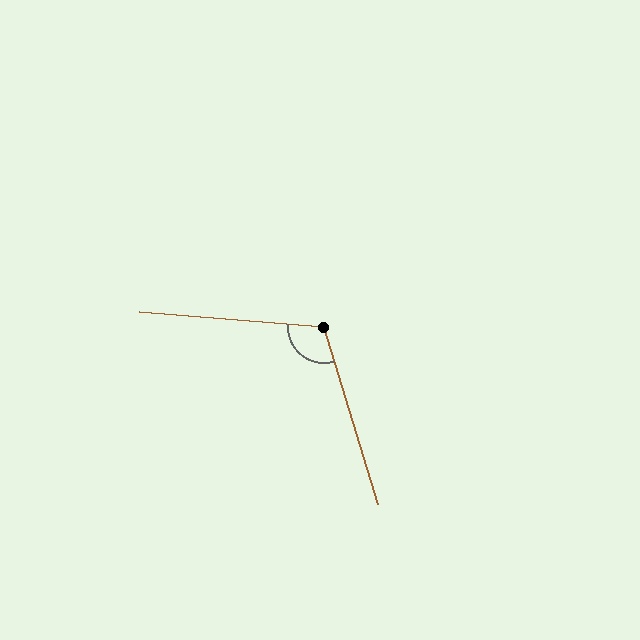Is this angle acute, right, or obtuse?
It is obtuse.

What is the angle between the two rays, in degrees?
Approximately 111 degrees.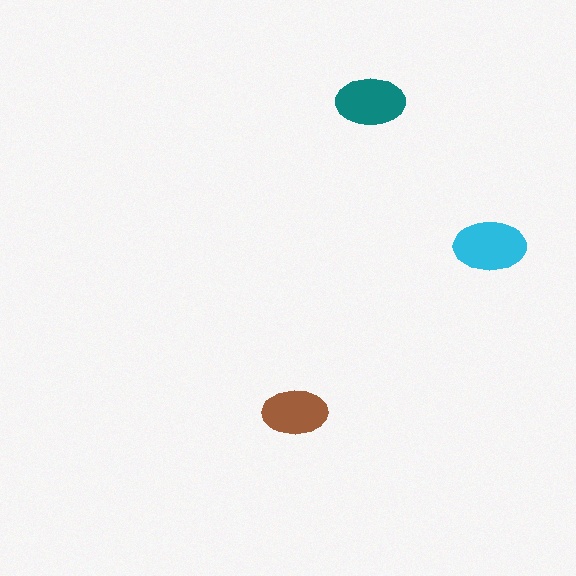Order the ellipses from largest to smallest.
the cyan one, the teal one, the brown one.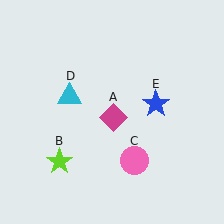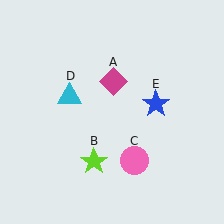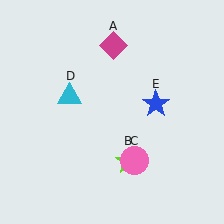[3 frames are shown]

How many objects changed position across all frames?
2 objects changed position: magenta diamond (object A), lime star (object B).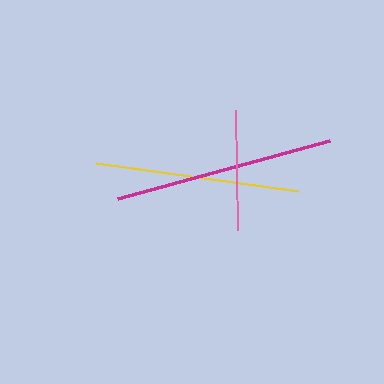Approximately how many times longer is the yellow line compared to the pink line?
The yellow line is approximately 1.7 times the length of the pink line.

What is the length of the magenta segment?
The magenta segment is approximately 220 pixels long.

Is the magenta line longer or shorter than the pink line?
The magenta line is longer than the pink line.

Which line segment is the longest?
The magenta line is the longest at approximately 220 pixels.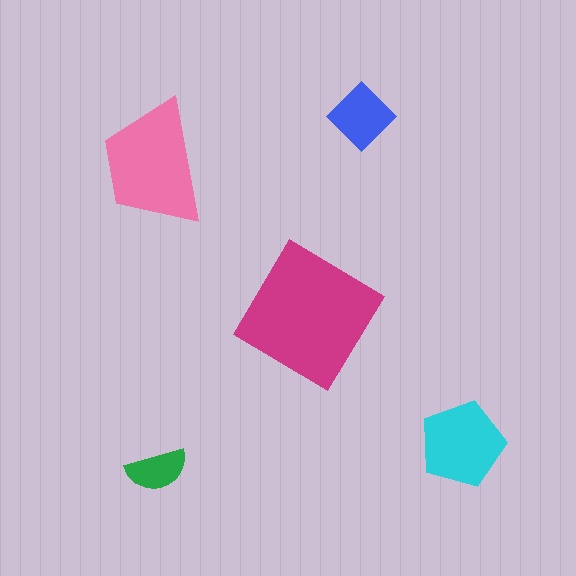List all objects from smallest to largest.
The green semicircle, the blue diamond, the cyan pentagon, the pink trapezoid, the magenta diamond.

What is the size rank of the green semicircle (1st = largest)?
5th.